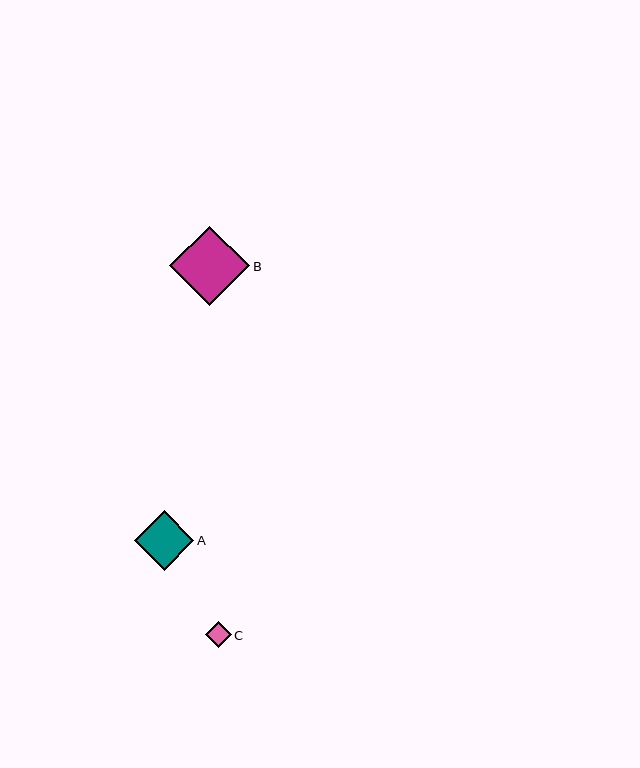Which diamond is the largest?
Diamond B is the largest with a size of approximately 80 pixels.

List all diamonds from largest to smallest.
From largest to smallest: B, A, C.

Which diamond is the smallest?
Diamond C is the smallest with a size of approximately 26 pixels.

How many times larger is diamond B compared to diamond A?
Diamond B is approximately 1.3 times the size of diamond A.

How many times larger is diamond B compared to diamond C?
Diamond B is approximately 3.0 times the size of diamond C.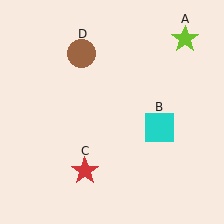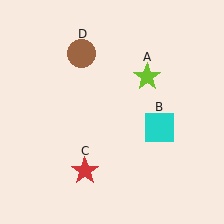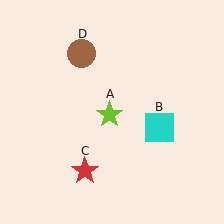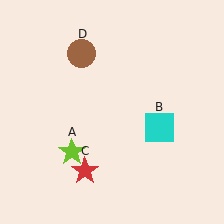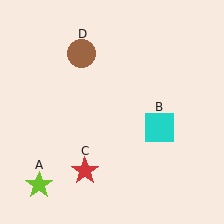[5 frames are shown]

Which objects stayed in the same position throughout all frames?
Cyan square (object B) and red star (object C) and brown circle (object D) remained stationary.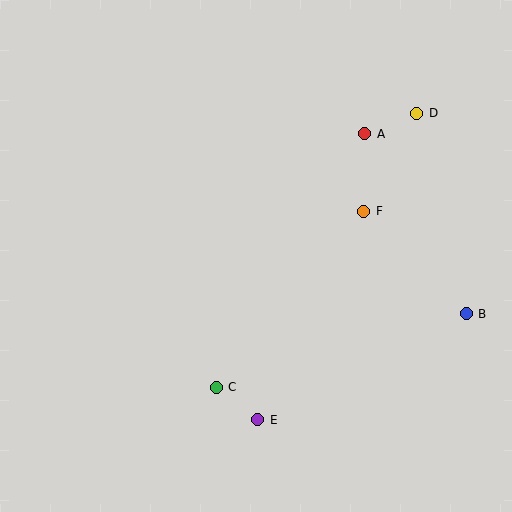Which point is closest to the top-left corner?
Point A is closest to the top-left corner.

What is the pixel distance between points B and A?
The distance between B and A is 206 pixels.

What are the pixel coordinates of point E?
Point E is at (258, 420).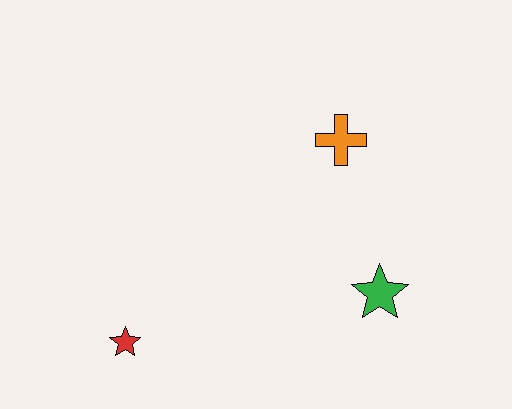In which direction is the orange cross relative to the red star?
The orange cross is to the right of the red star.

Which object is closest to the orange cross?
The green star is closest to the orange cross.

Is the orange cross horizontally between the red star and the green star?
Yes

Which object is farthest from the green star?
The red star is farthest from the green star.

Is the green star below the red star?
No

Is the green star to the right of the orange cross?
Yes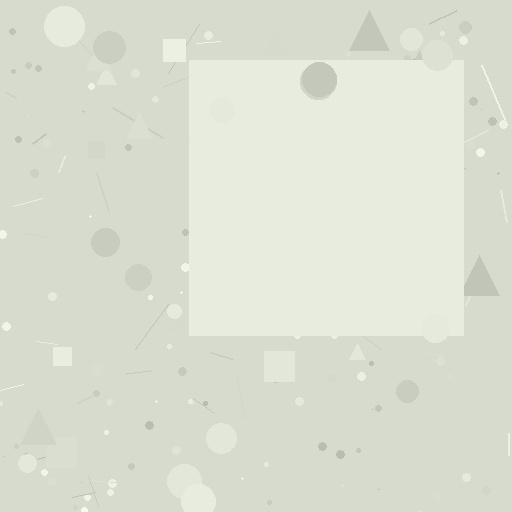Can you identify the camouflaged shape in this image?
The camouflaged shape is a square.